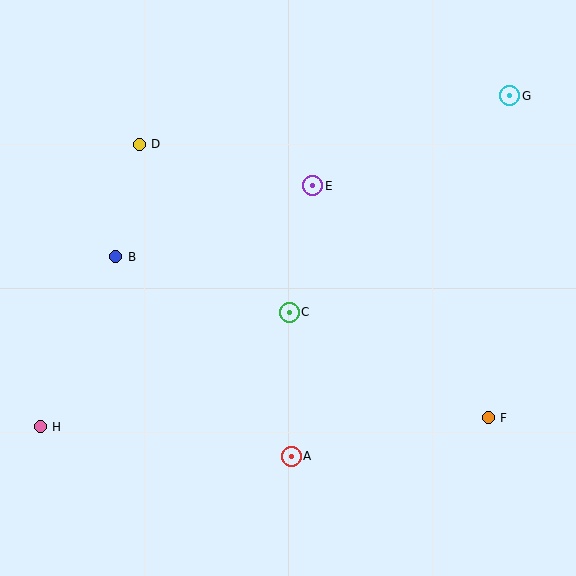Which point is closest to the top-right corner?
Point G is closest to the top-right corner.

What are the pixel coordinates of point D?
Point D is at (139, 144).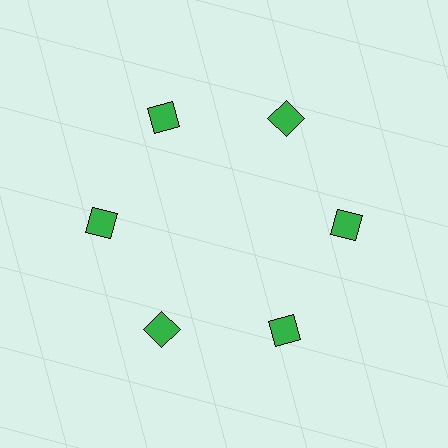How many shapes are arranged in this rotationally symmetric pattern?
There are 6 shapes, arranged in 6 groups of 1.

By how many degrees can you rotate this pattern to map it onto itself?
The pattern maps onto itself every 60 degrees of rotation.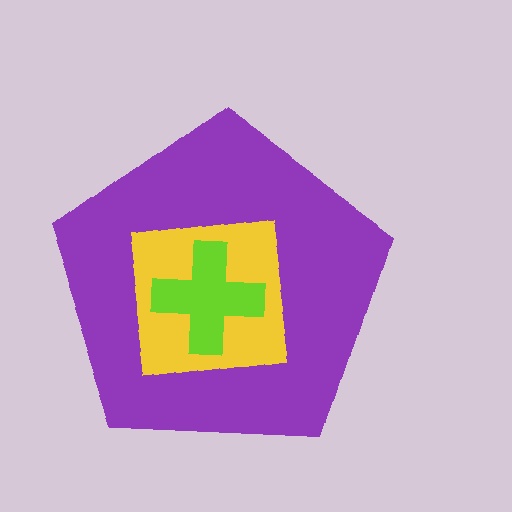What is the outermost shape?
The purple pentagon.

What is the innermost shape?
The lime cross.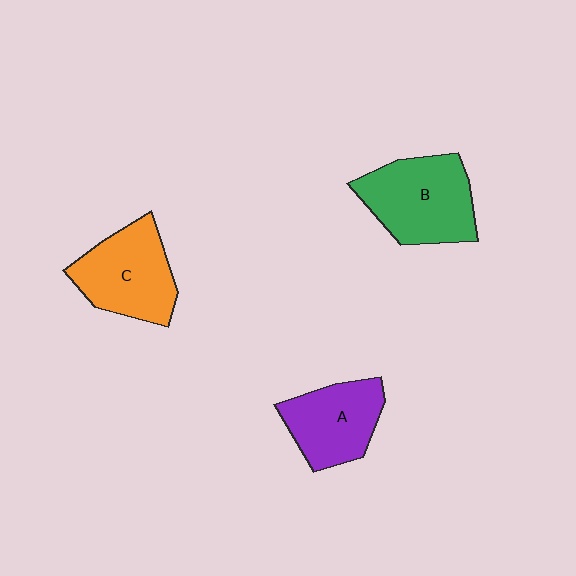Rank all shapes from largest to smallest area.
From largest to smallest: B (green), C (orange), A (purple).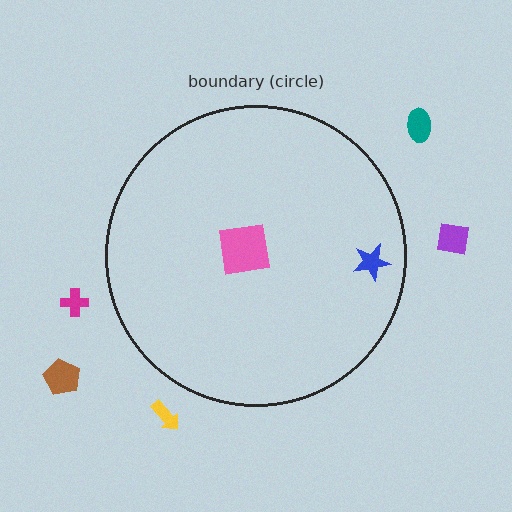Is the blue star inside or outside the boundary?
Inside.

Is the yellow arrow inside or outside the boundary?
Outside.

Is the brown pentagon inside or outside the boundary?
Outside.